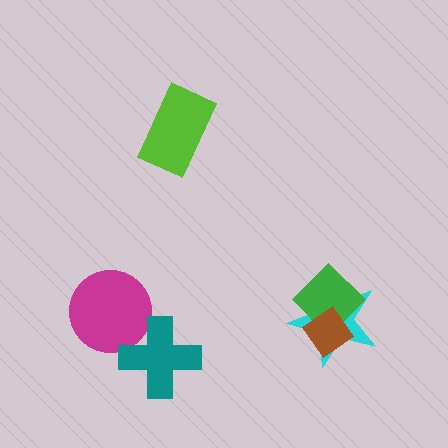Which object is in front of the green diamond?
The brown diamond is in front of the green diamond.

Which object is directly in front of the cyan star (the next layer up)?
The green diamond is directly in front of the cyan star.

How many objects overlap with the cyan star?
2 objects overlap with the cyan star.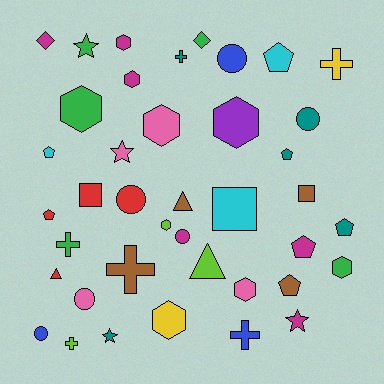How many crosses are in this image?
There are 6 crosses.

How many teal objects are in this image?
There are 5 teal objects.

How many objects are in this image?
There are 40 objects.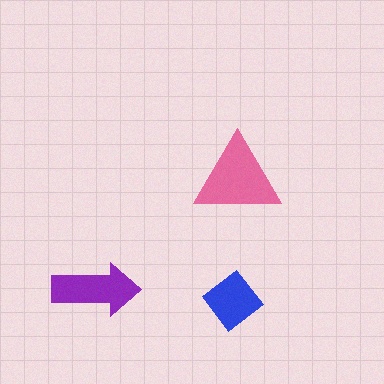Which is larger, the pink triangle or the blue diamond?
The pink triangle.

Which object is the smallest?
The blue diamond.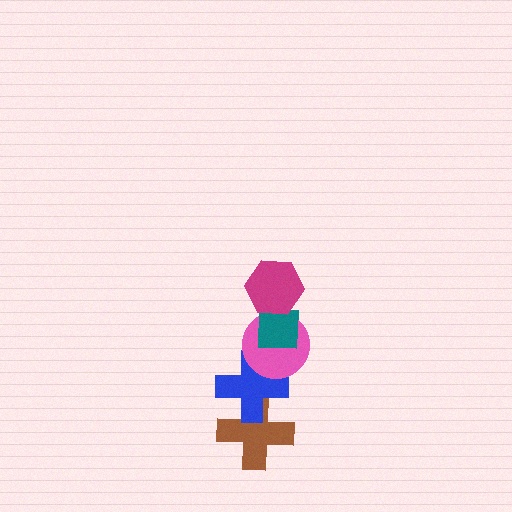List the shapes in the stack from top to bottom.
From top to bottom: the magenta hexagon, the teal square, the pink circle, the blue cross, the brown cross.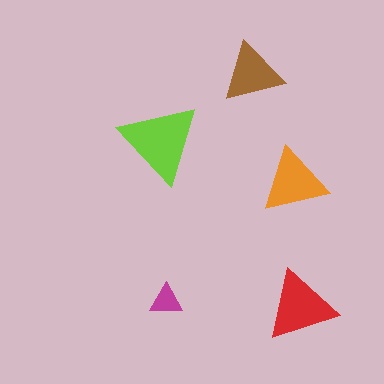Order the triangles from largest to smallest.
the lime one, the red one, the orange one, the brown one, the magenta one.